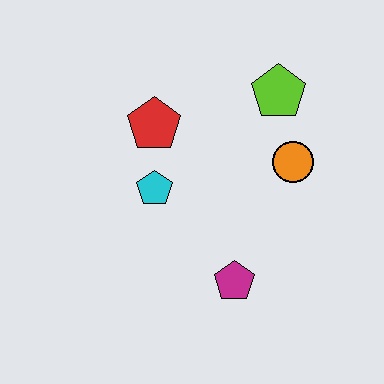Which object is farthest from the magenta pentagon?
The lime pentagon is farthest from the magenta pentagon.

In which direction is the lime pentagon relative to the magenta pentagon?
The lime pentagon is above the magenta pentagon.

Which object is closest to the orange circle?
The lime pentagon is closest to the orange circle.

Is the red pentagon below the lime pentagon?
Yes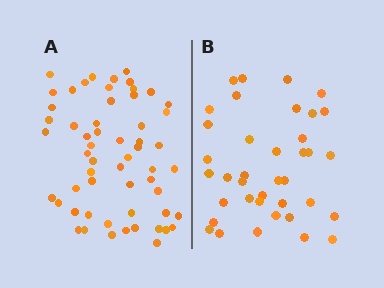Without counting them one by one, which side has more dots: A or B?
Region A (the left region) has more dots.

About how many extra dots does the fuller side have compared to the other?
Region A has approximately 20 more dots than region B.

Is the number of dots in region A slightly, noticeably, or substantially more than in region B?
Region A has substantially more. The ratio is roughly 1.5 to 1.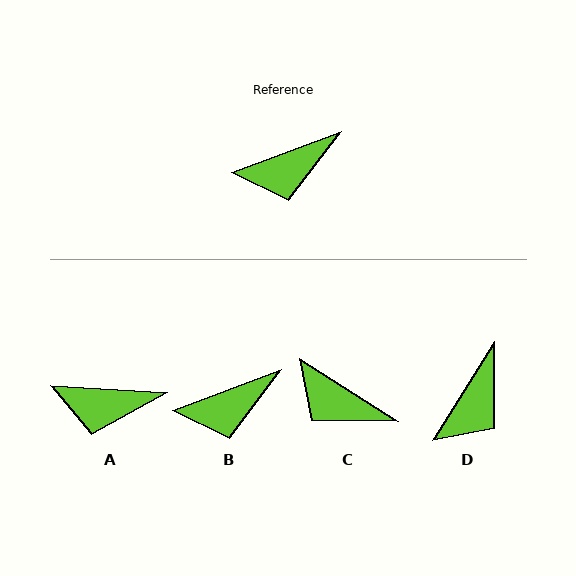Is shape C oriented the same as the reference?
No, it is off by about 53 degrees.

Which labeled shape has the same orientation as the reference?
B.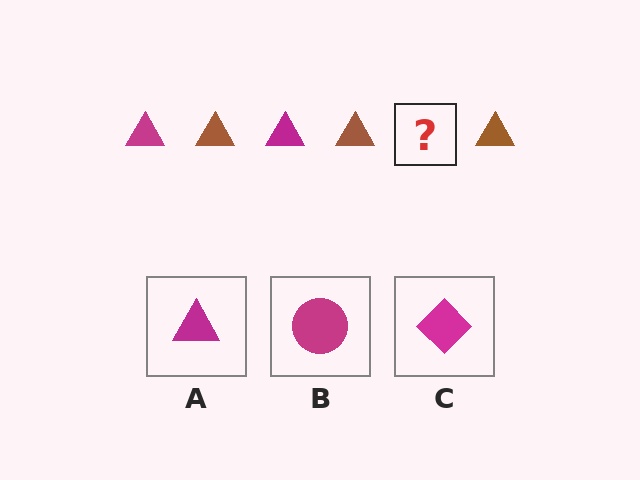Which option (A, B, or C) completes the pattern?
A.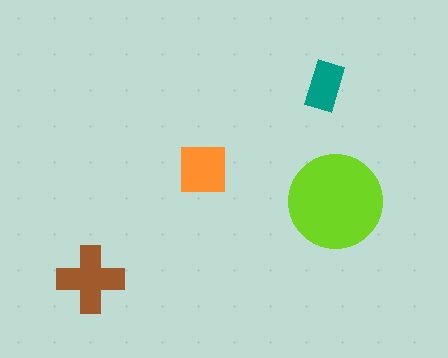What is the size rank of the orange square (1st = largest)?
3rd.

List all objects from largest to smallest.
The lime circle, the brown cross, the orange square, the teal rectangle.